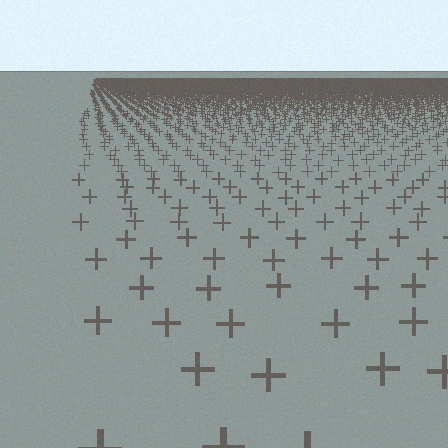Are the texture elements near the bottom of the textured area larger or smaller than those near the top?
Larger. Near the bottom, elements are closer to the viewer and appear at a bigger on-screen size.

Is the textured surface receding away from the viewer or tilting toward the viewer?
The surface is receding away from the viewer. Texture elements get smaller and denser toward the top.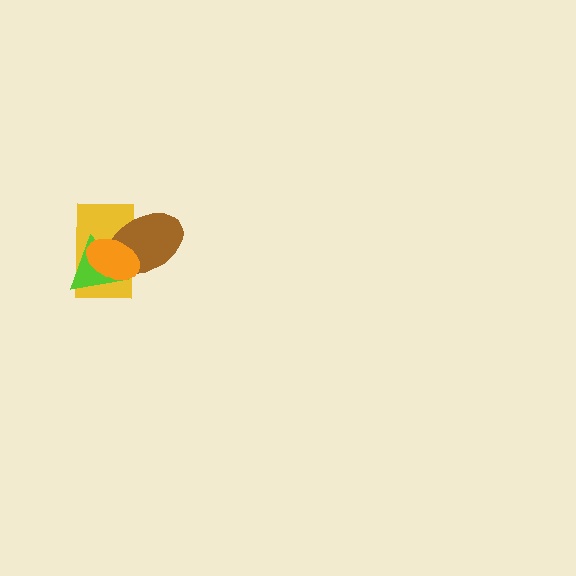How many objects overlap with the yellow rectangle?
3 objects overlap with the yellow rectangle.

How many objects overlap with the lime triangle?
3 objects overlap with the lime triangle.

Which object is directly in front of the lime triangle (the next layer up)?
The brown ellipse is directly in front of the lime triangle.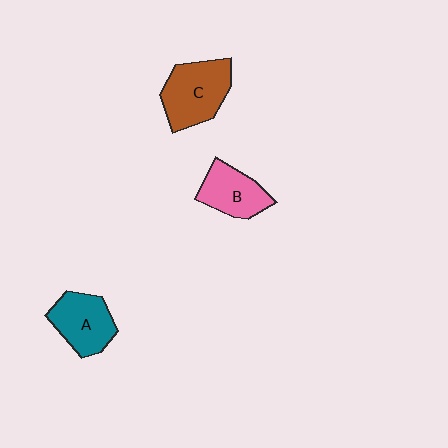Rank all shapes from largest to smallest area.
From largest to smallest: C (brown), A (teal), B (pink).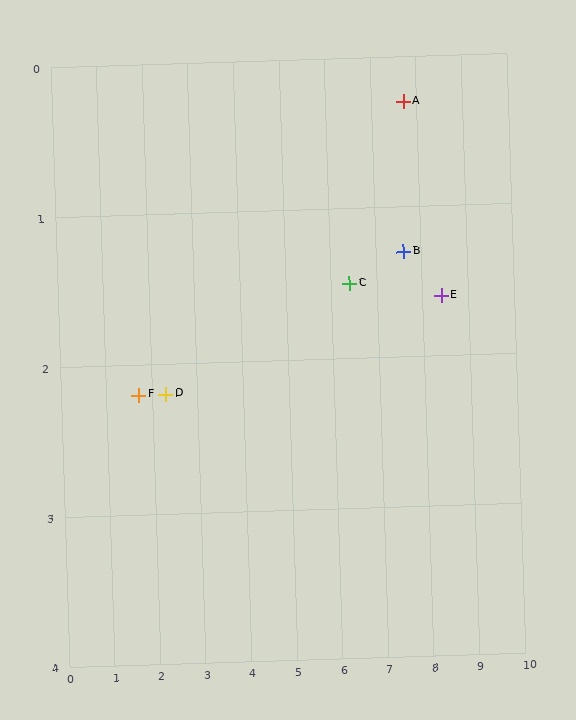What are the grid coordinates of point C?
Point C is at approximately (6.4, 1.5).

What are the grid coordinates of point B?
Point B is at approximately (7.6, 1.3).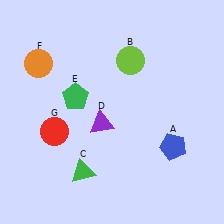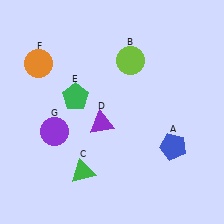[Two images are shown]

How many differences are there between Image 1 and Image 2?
There is 1 difference between the two images.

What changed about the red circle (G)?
In Image 1, G is red. In Image 2, it changed to purple.